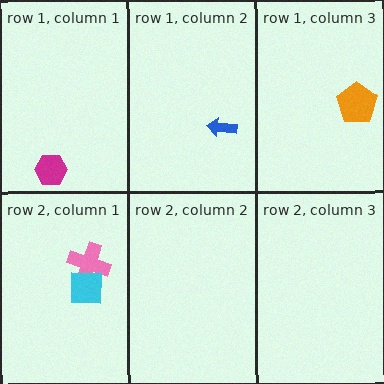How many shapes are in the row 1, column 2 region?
1.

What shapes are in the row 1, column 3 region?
The orange pentagon.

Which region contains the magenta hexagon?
The row 1, column 1 region.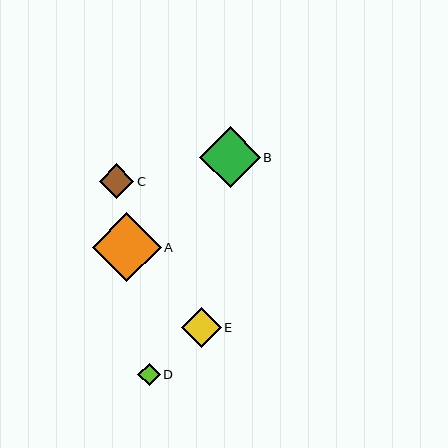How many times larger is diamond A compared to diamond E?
Diamond A is approximately 1.7 times the size of diamond E.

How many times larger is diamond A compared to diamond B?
Diamond A is approximately 1.1 times the size of diamond B.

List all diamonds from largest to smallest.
From largest to smallest: A, B, E, C, D.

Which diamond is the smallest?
Diamond D is the smallest with a size of approximately 22 pixels.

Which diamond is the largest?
Diamond A is the largest with a size of approximately 69 pixels.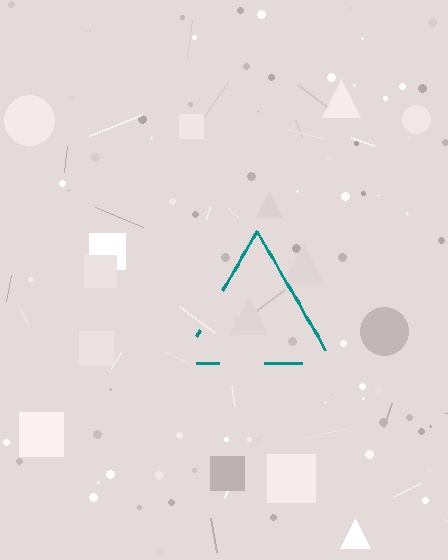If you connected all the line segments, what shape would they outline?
They would outline a triangle.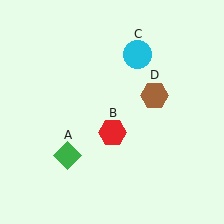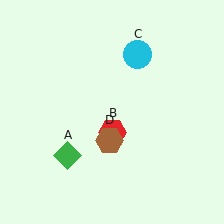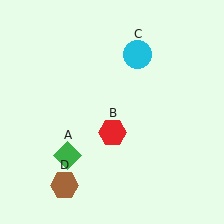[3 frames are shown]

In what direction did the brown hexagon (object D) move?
The brown hexagon (object D) moved down and to the left.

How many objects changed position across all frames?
1 object changed position: brown hexagon (object D).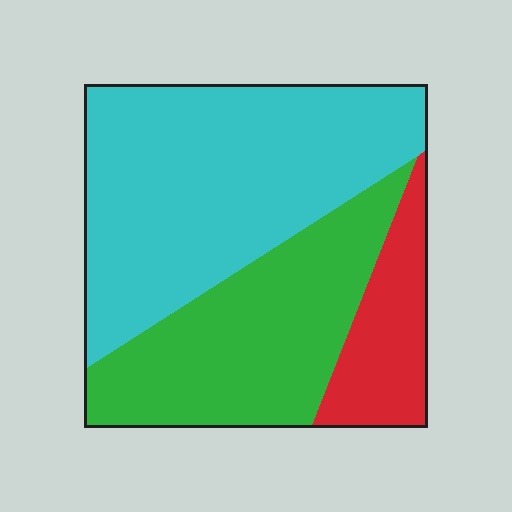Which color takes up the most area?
Cyan, at roughly 50%.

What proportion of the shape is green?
Green takes up about one third (1/3) of the shape.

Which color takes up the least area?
Red, at roughly 15%.